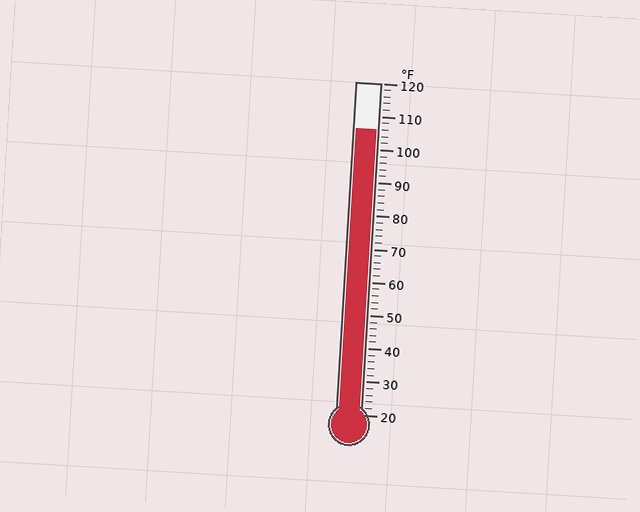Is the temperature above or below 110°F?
The temperature is below 110°F.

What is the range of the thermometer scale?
The thermometer scale ranges from 20°F to 120°F.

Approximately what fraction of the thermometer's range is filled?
The thermometer is filled to approximately 85% of its range.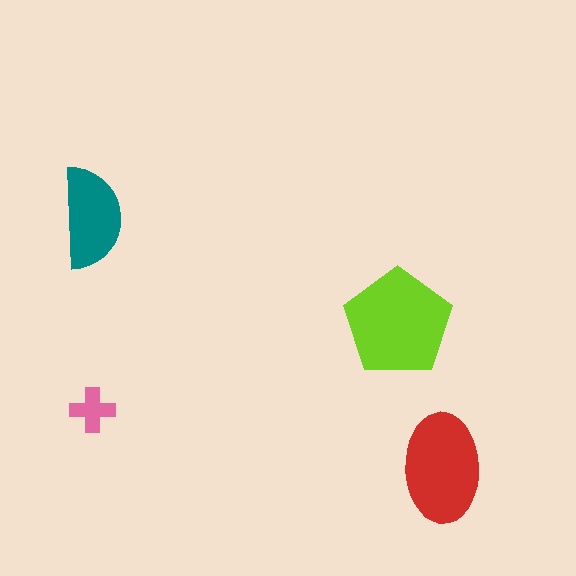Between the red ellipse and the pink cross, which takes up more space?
The red ellipse.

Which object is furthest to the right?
The red ellipse is rightmost.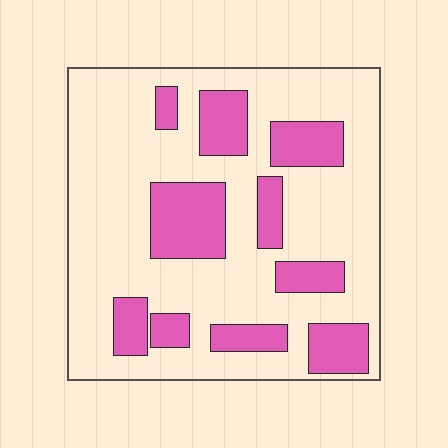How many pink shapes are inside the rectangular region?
10.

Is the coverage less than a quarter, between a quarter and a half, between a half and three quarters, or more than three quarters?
Between a quarter and a half.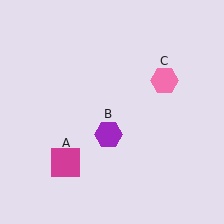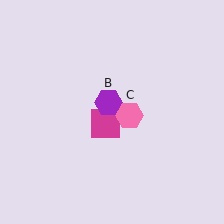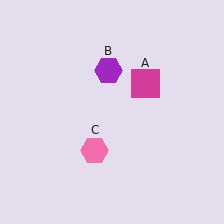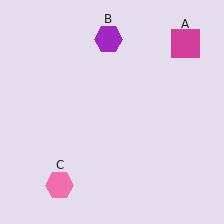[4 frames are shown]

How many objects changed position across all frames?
3 objects changed position: magenta square (object A), purple hexagon (object B), pink hexagon (object C).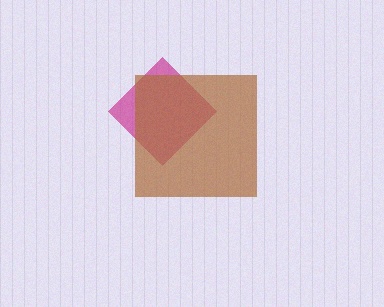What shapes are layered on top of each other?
The layered shapes are: a magenta diamond, a brown square.